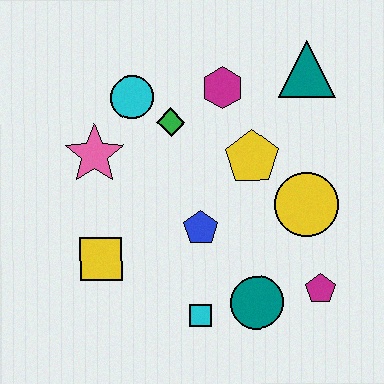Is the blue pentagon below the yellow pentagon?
Yes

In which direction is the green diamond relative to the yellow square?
The green diamond is above the yellow square.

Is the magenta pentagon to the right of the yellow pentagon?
Yes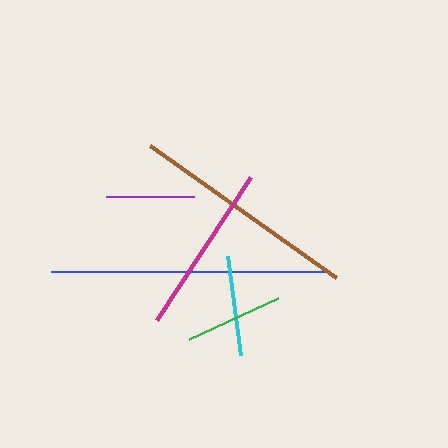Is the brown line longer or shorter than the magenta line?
The brown line is longer than the magenta line.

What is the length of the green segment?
The green segment is approximately 98 pixels long.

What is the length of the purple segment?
The purple segment is approximately 88 pixels long.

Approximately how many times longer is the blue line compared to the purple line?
The blue line is approximately 3.1 times the length of the purple line.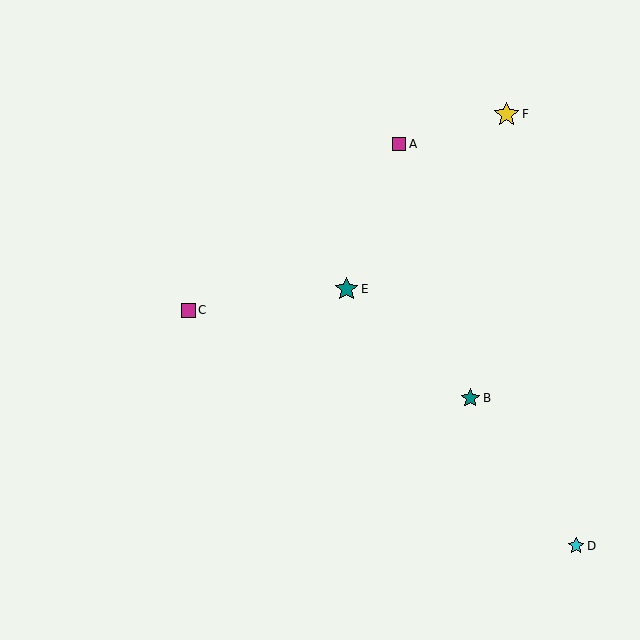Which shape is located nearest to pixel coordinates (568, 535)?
The cyan star (labeled D) at (576, 546) is nearest to that location.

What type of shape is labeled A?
Shape A is a magenta square.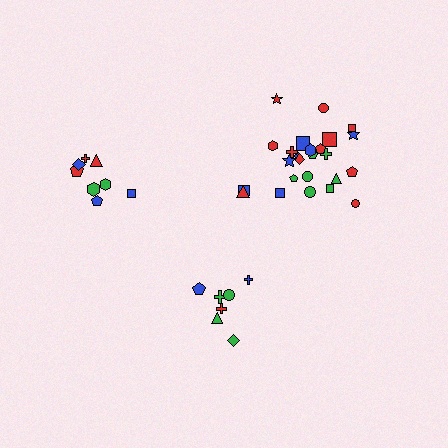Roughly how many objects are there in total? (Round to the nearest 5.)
Roughly 40 objects in total.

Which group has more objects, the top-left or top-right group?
The top-right group.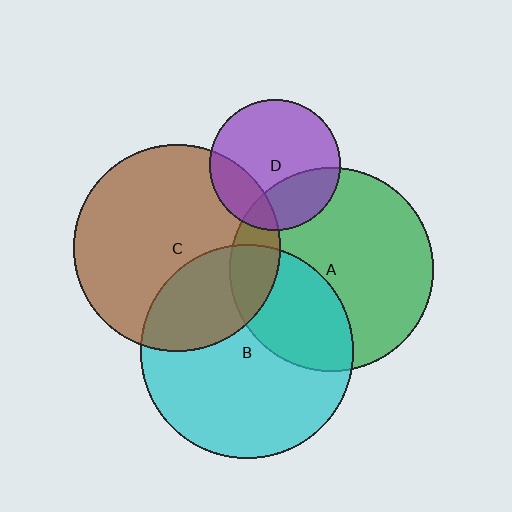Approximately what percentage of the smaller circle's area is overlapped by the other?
Approximately 30%.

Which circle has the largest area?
Circle B (cyan).